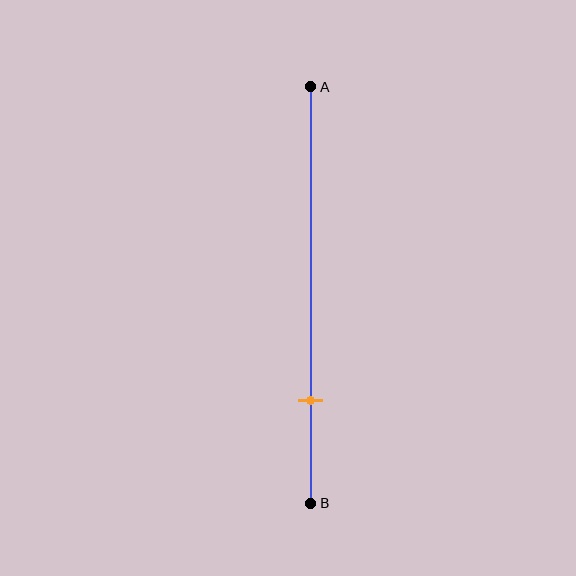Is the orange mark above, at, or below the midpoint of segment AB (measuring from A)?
The orange mark is below the midpoint of segment AB.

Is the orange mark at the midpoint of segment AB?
No, the mark is at about 75% from A, not at the 50% midpoint.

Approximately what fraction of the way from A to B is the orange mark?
The orange mark is approximately 75% of the way from A to B.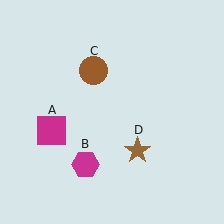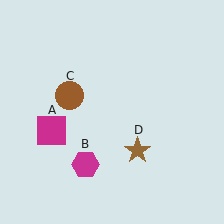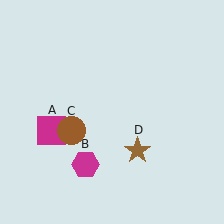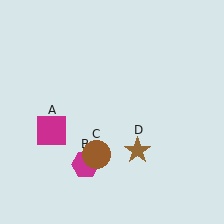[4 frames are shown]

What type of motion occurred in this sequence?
The brown circle (object C) rotated counterclockwise around the center of the scene.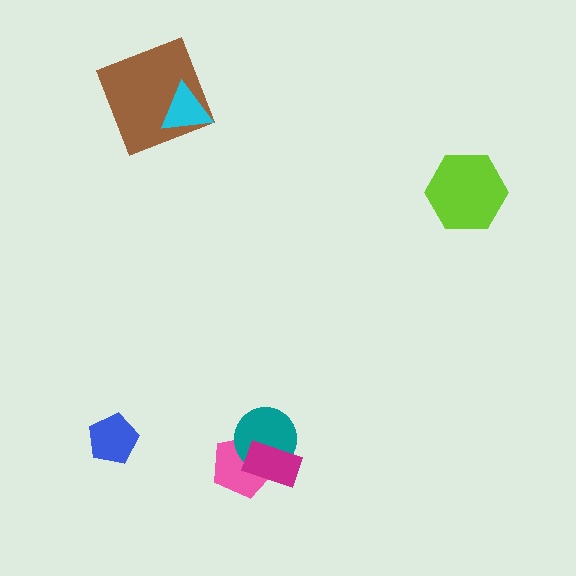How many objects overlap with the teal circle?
2 objects overlap with the teal circle.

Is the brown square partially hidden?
Yes, it is partially covered by another shape.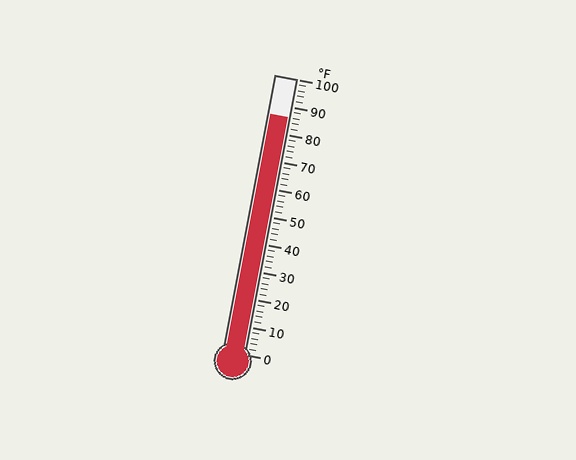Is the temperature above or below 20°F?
The temperature is above 20°F.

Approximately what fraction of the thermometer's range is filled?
The thermometer is filled to approximately 85% of its range.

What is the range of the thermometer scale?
The thermometer scale ranges from 0°F to 100°F.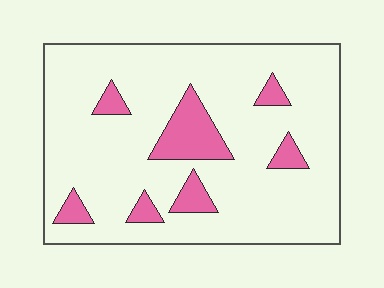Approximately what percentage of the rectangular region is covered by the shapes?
Approximately 15%.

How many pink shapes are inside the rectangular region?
7.